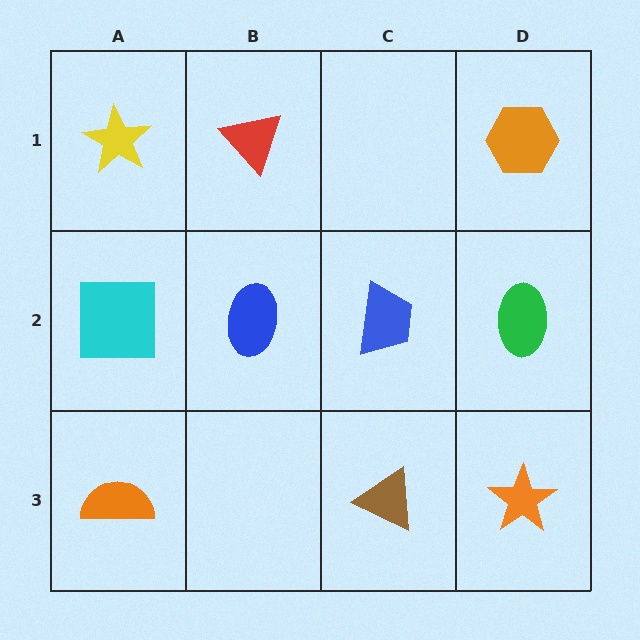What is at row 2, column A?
A cyan square.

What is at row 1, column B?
A red triangle.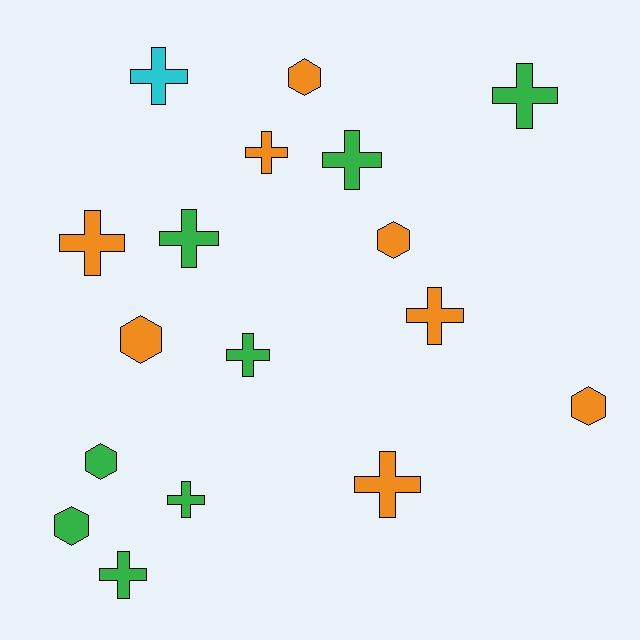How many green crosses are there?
There are 6 green crosses.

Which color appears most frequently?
Green, with 8 objects.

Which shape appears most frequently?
Cross, with 11 objects.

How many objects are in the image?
There are 17 objects.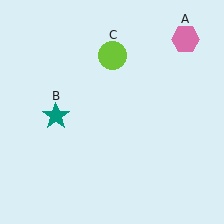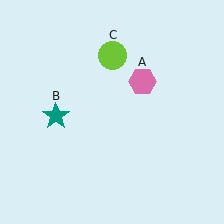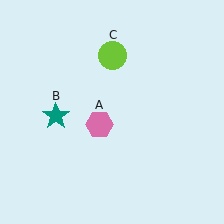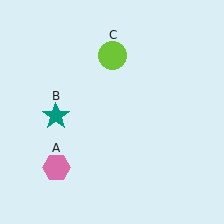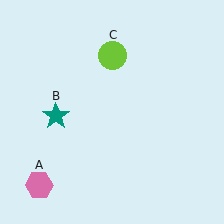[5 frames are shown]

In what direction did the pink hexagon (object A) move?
The pink hexagon (object A) moved down and to the left.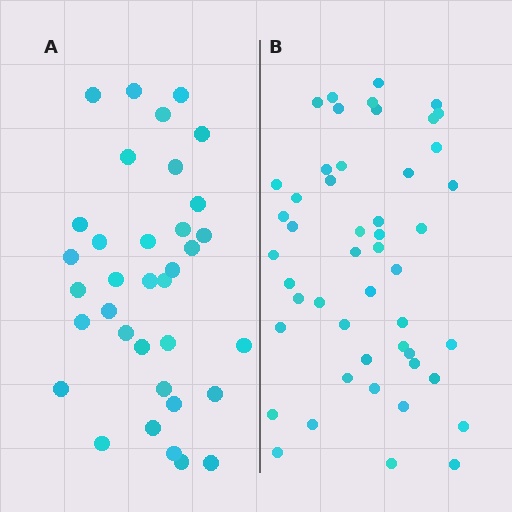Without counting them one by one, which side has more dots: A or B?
Region B (the right region) has more dots.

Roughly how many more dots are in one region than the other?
Region B has approximately 15 more dots than region A.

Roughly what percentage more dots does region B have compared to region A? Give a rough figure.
About 40% more.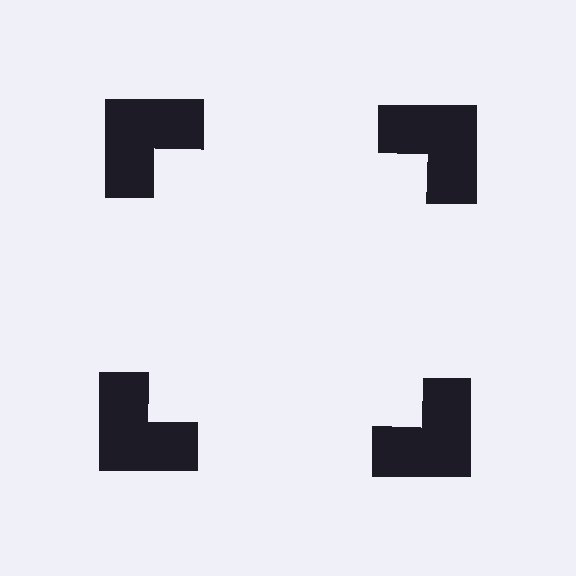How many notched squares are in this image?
There are 4 — one at each vertex of the illusory square.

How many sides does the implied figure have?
4 sides.